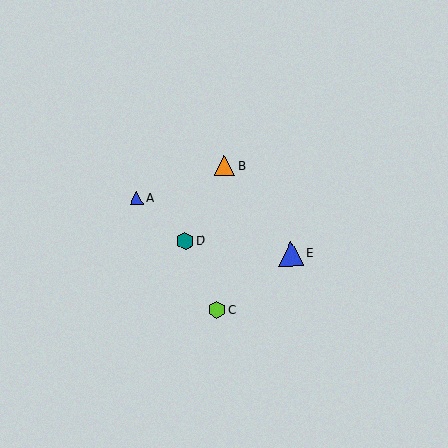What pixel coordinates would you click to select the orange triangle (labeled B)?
Click at (224, 166) to select the orange triangle B.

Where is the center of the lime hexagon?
The center of the lime hexagon is at (217, 310).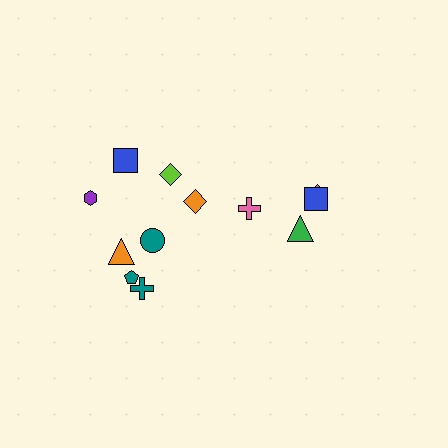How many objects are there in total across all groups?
There are 12 objects.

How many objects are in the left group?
There are 8 objects.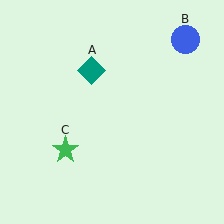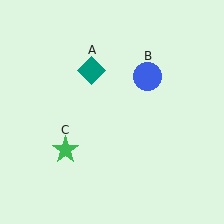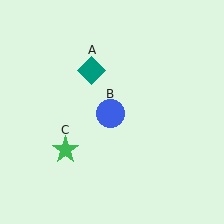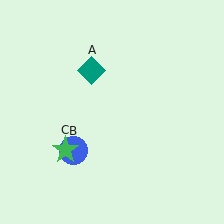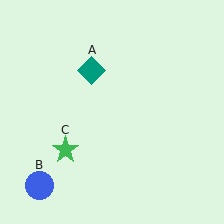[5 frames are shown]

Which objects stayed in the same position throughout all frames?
Teal diamond (object A) and green star (object C) remained stationary.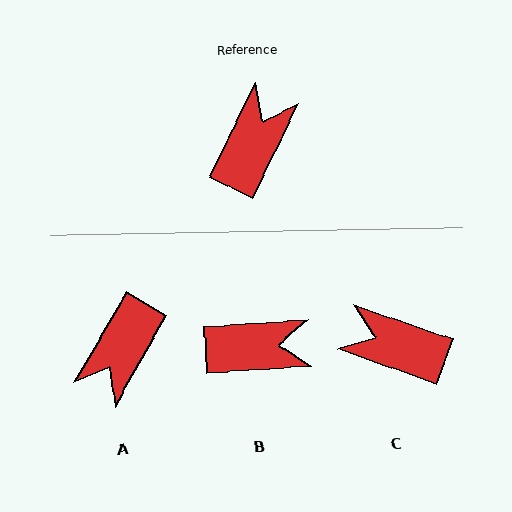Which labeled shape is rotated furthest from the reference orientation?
A, about 176 degrees away.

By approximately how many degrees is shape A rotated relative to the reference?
Approximately 176 degrees counter-clockwise.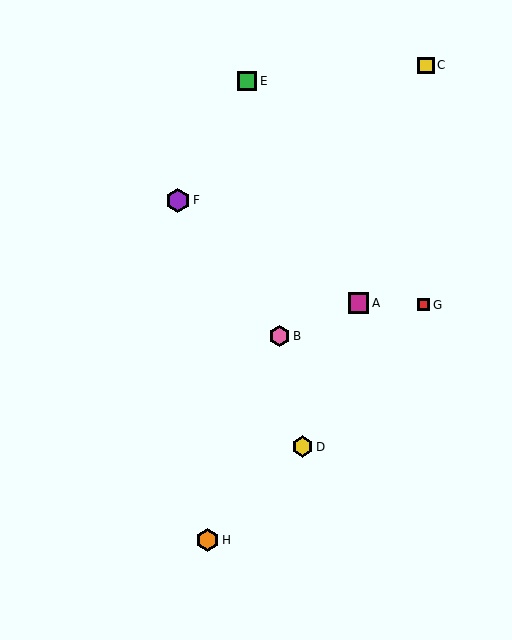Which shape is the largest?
The purple hexagon (labeled F) is the largest.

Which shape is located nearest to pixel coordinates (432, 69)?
The yellow square (labeled C) at (426, 65) is nearest to that location.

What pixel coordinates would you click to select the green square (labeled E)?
Click at (247, 81) to select the green square E.